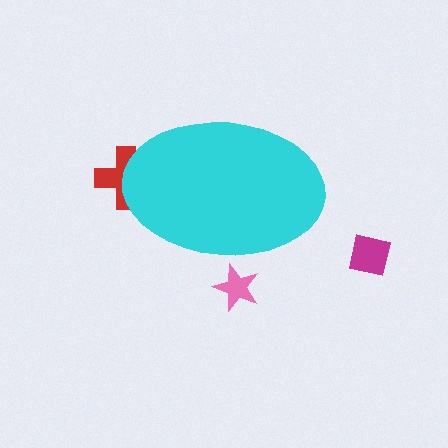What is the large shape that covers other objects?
A cyan ellipse.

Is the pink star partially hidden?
Yes, the pink star is partially hidden behind the cyan ellipse.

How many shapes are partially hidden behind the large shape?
2 shapes are partially hidden.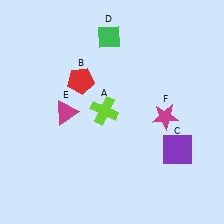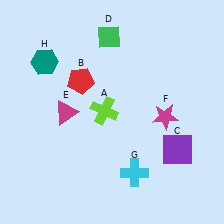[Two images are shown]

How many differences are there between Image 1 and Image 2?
There are 2 differences between the two images.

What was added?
A cyan cross (G), a teal hexagon (H) were added in Image 2.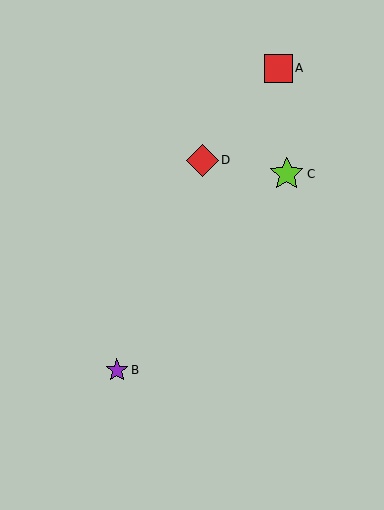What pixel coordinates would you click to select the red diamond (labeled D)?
Click at (203, 160) to select the red diamond D.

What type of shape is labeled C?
Shape C is a lime star.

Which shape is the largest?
The lime star (labeled C) is the largest.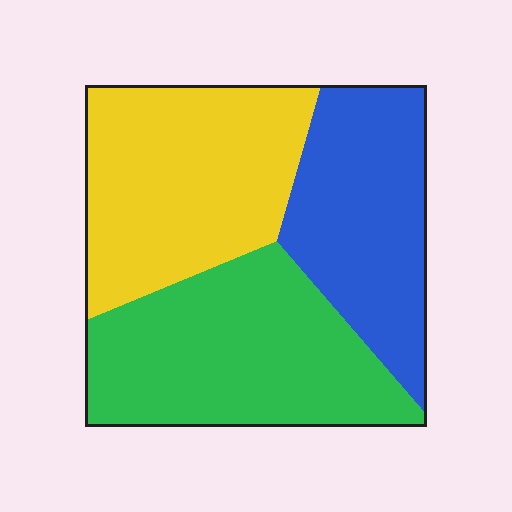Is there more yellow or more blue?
Yellow.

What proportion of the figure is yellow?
Yellow takes up about one third (1/3) of the figure.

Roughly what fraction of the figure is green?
Green covers about 35% of the figure.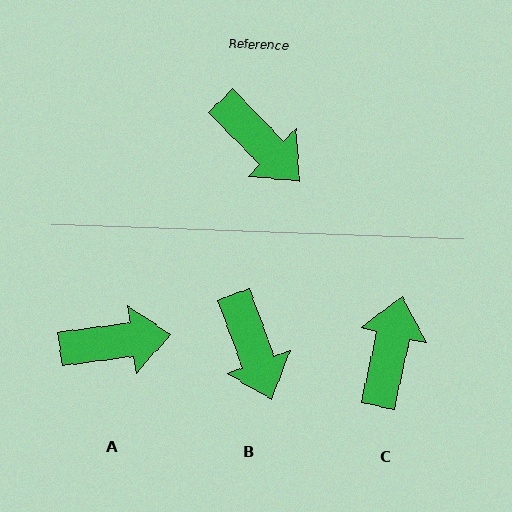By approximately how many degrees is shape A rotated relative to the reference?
Approximately 53 degrees counter-clockwise.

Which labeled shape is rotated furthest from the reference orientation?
C, about 123 degrees away.